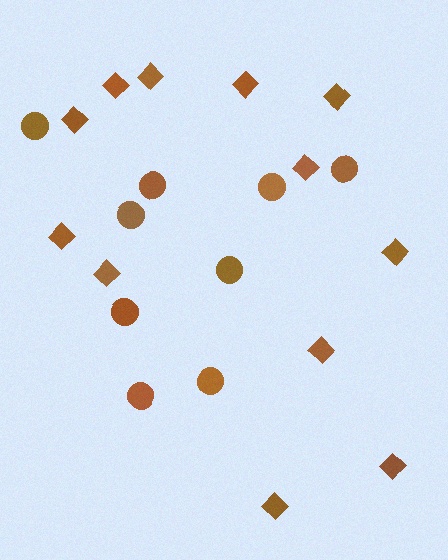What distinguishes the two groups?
There are 2 groups: one group of diamonds (12) and one group of circles (9).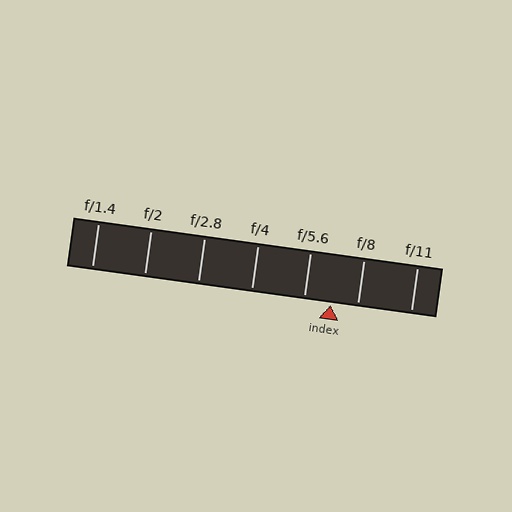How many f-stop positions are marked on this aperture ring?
There are 7 f-stop positions marked.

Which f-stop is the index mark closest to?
The index mark is closest to f/5.6.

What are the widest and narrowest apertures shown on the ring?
The widest aperture shown is f/1.4 and the narrowest is f/11.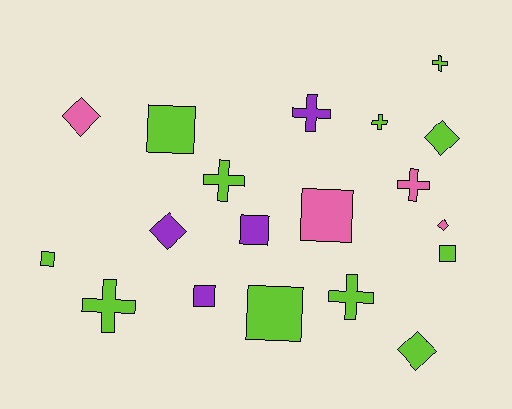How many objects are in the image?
There are 19 objects.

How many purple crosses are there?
There is 1 purple cross.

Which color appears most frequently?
Lime, with 11 objects.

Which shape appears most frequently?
Square, with 7 objects.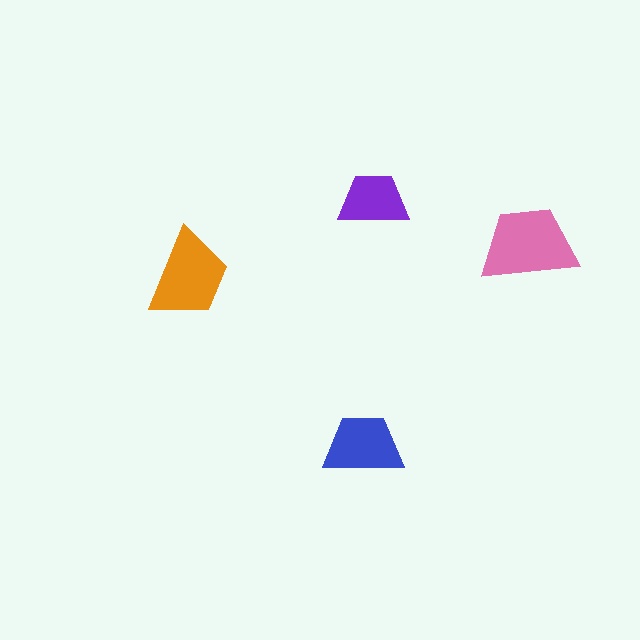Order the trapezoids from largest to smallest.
the pink one, the orange one, the blue one, the purple one.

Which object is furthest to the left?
The orange trapezoid is leftmost.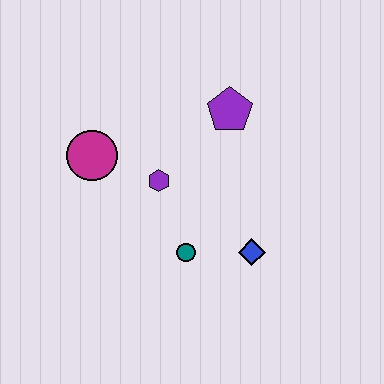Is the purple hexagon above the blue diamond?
Yes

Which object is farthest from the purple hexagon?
The blue diamond is farthest from the purple hexagon.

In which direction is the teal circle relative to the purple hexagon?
The teal circle is below the purple hexagon.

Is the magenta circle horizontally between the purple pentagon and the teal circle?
No